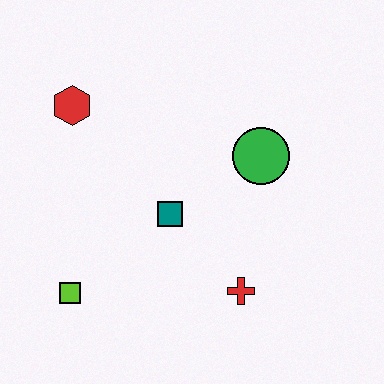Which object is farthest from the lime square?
The green circle is farthest from the lime square.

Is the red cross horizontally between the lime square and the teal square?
No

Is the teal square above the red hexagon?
No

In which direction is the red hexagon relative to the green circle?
The red hexagon is to the left of the green circle.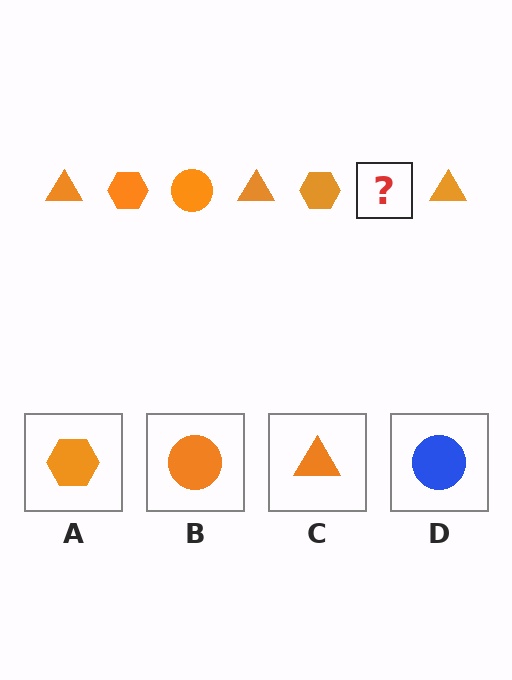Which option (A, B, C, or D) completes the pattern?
B.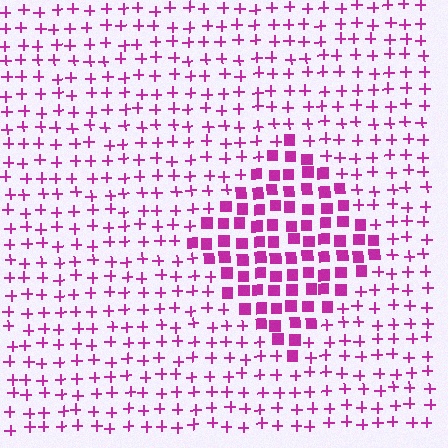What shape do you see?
I see a diamond.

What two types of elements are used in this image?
The image uses squares inside the diamond region and plus signs outside it.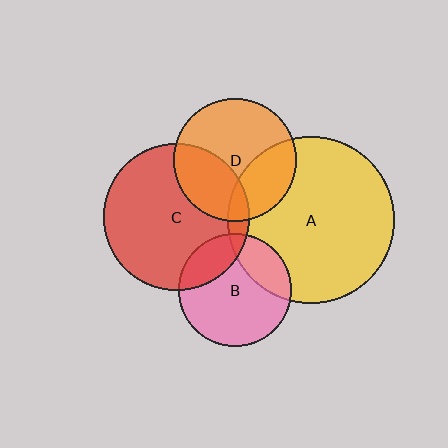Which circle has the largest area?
Circle A (yellow).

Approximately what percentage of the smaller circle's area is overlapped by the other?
Approximately 25%.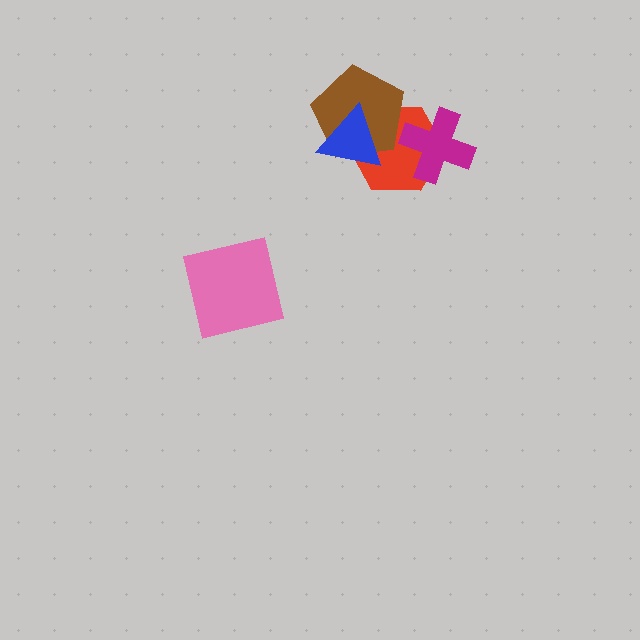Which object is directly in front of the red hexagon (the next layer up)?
The brown pentagon is directly in front of the red hexagon.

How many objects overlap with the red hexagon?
3 objects overlap with the red hexagon.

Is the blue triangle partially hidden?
No, no other shape covers it.